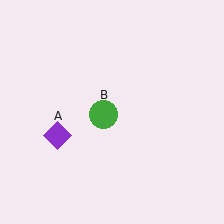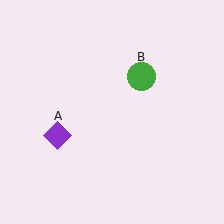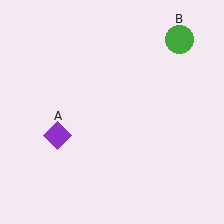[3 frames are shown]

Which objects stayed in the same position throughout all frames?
Purple diamond (object A) remained stationary.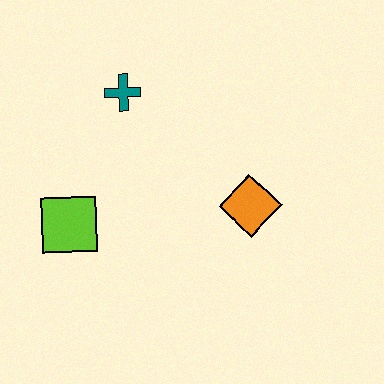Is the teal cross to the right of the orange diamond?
No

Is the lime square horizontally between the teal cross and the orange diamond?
No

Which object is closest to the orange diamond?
The teal cross is closest to the orange diamond.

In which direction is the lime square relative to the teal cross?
The lime square is below the teal cross.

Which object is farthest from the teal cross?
The orange diamond is farthest from the teal cross.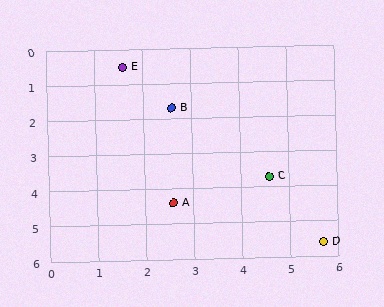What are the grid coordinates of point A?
Point A is at approximately (2.6, 4.4).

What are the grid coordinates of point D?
Point D is at approximately (5.7, 5.6).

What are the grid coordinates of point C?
Point C is at approximately (4.6, 3.7).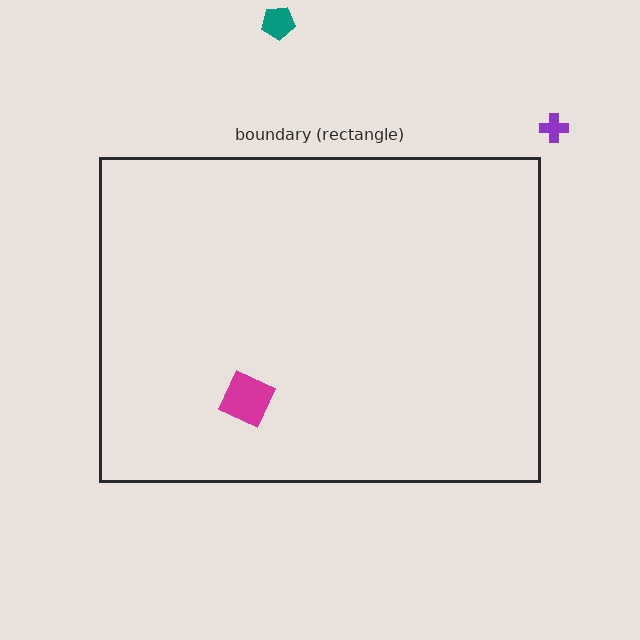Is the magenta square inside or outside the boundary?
Inside.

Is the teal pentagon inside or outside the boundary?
Outside.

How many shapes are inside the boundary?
1 inside, 2 outside.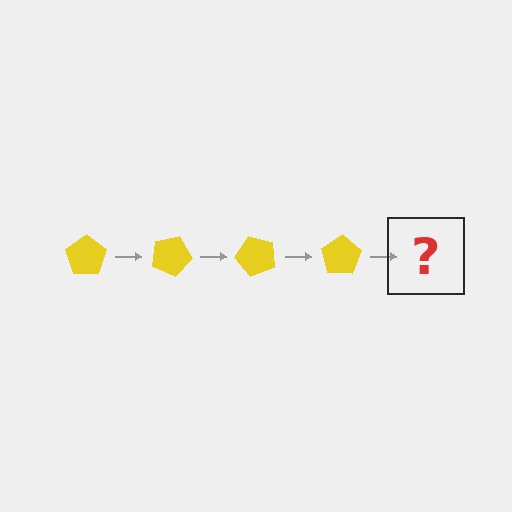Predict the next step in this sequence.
The next step is a yellow pentagon rotated 100 degrees.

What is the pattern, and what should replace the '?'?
The pattern is that the pentagon rotates 25 degrees each step. The '?' should be a yellow pentagon rotated 100 degrees.